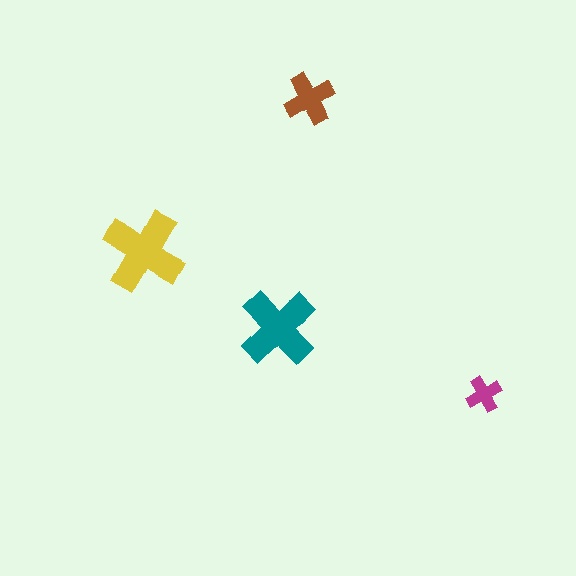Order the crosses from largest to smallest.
the yellow one, the teal one, the brown one, the magenta one.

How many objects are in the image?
There are 4 objects in the image.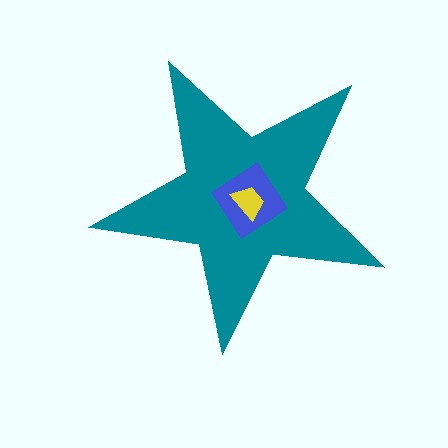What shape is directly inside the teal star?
The blue diamond.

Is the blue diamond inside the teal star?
Yes.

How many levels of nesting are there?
3.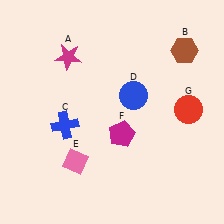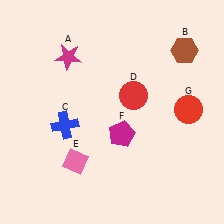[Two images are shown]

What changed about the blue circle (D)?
In Image 1, D is blue. In Image 2, it changed to red.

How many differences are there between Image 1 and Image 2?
There is 1 difference between the two images.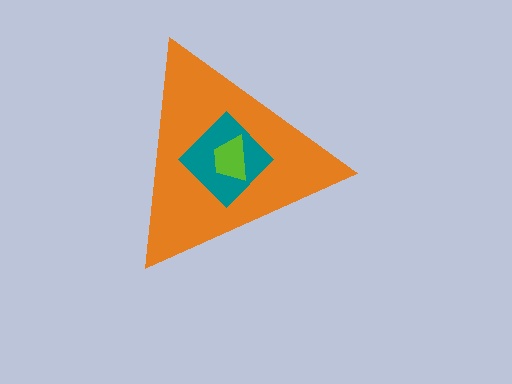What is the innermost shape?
The lime trapezoid.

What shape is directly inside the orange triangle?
The teal diamond.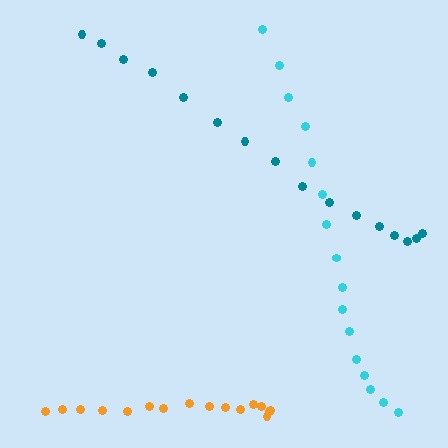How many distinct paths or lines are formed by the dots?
There are 3 distinct paths.